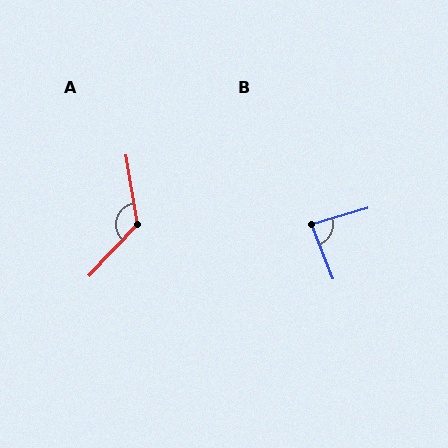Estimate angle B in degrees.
Approximately 85 degrees.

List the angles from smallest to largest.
B (85°), A (128°).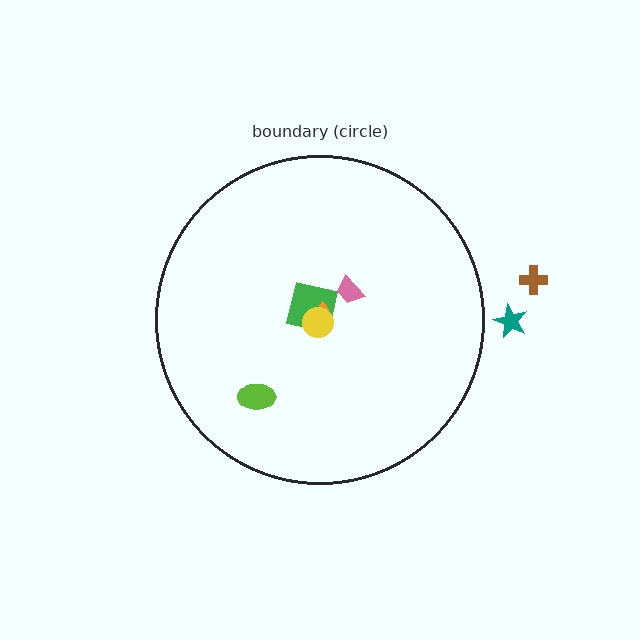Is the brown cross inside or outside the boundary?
Outside.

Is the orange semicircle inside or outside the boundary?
Inside.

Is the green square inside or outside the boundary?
Inside.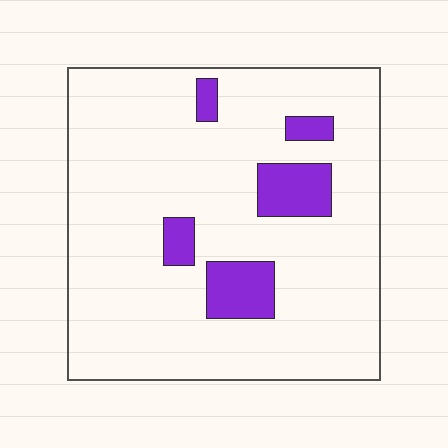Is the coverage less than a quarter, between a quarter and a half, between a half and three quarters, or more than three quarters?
Less than a quarter.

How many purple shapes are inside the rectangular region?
5.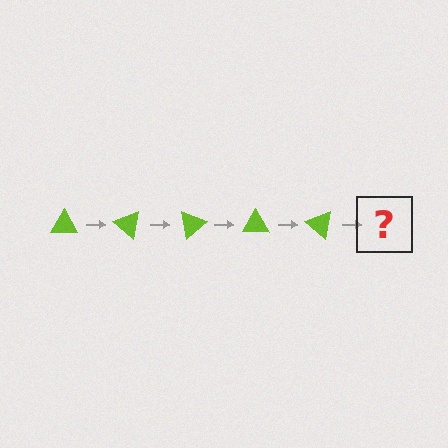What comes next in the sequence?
The next element should be a lime triangle rotated 200 degrees.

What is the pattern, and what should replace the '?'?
The pattern is that the triangle rotates 40 degrees each step. The '?' should be a lime triangle rotated 200 degrees.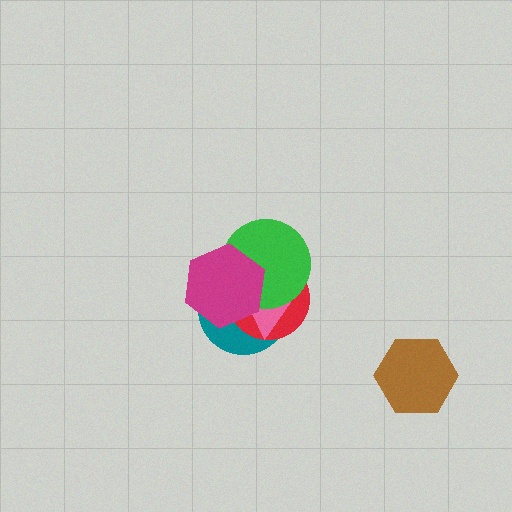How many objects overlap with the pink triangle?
4 objects overlap with the pink triangle.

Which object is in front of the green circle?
The magenta hexagon is in front of the green circle.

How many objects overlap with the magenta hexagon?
4 objects overlap with the magenta hexagon.